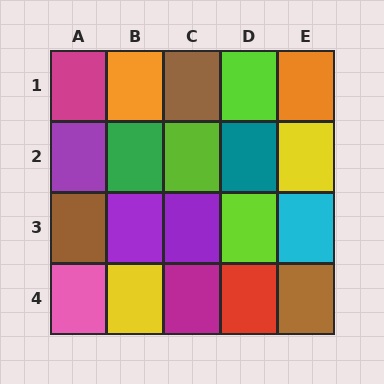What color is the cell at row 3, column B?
Purple.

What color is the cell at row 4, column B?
Yellow.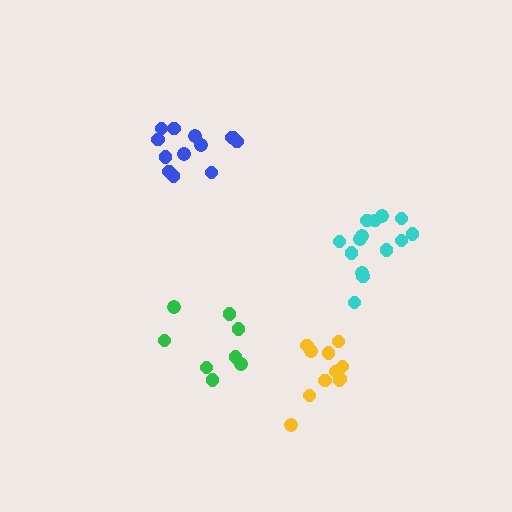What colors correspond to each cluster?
The clusters are colored: blue, green, yellow, cyan.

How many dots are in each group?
Group 1: 13 dots, Group 2: 8 dots, Group 3: 11 dots, Group 4: 14 dots (46 total).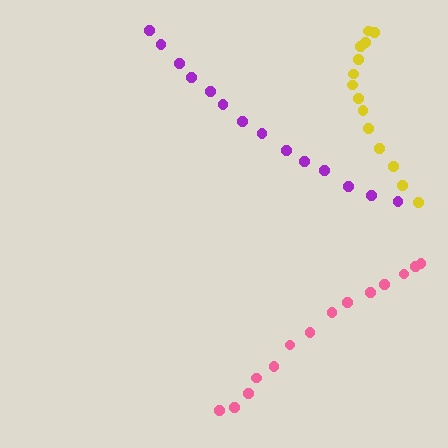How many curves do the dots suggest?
There are 3 distinct paths.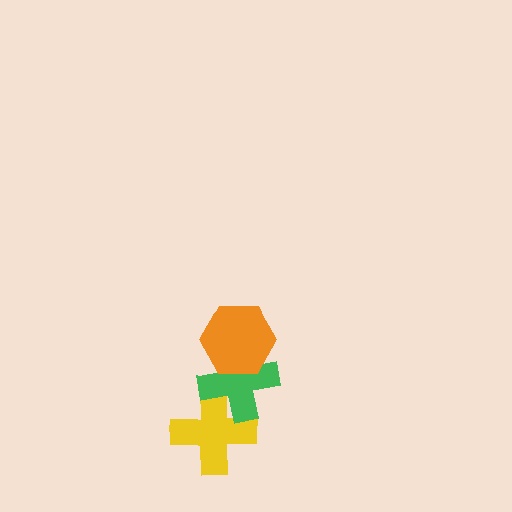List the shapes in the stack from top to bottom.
From top to bottom: the orange hexagon, the green cross, the yellow cross.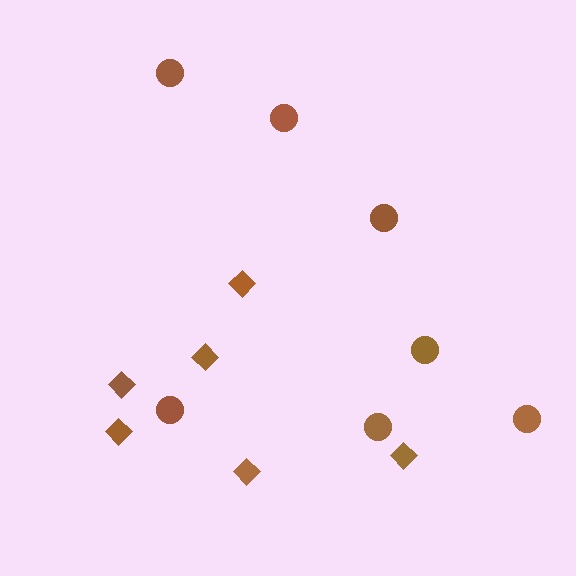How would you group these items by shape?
There are 2 groups: one group of circles (7) and one group of diamonds (6).